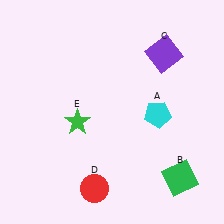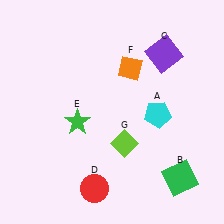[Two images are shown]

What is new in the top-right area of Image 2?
An orange diamond (F) was added in the top-right area of Image 2.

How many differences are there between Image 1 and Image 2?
There are 2 differences between the two images.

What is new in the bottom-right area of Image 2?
A lime diamond (G) was added in the bottom-right area of Image 2.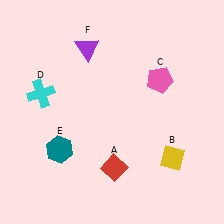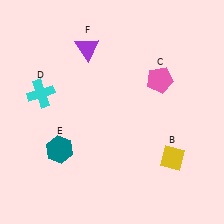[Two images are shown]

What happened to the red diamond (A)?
The red diamond (A) was removed in Image 2. It was in the bottom-right area of Image 1.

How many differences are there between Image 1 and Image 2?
There is 1 difference between the two images.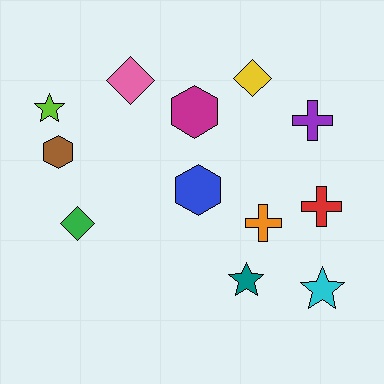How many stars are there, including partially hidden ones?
There are 3 stars.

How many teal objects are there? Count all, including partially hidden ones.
There is 1 teal object.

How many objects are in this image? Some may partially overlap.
There are 12 objects.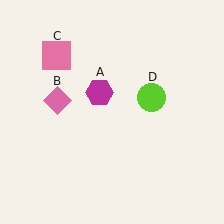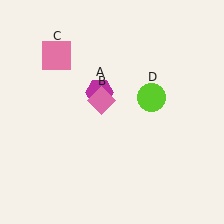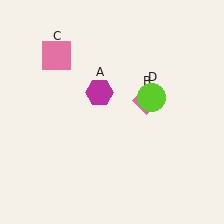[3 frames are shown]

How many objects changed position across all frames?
1 object changed position: pink diamond (object B).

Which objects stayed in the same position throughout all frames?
Magenta hexagon (object A) and pink square (object C) and lime circle (object D) remained stationary.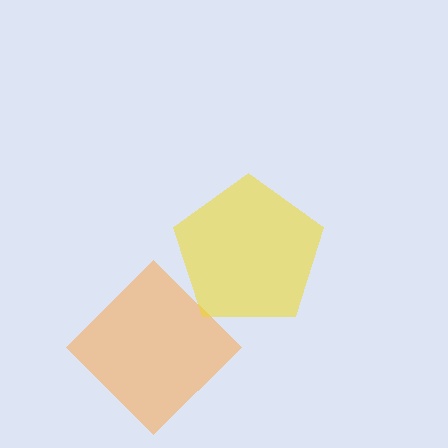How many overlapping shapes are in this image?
There are 2 overlapping shapes in the image.